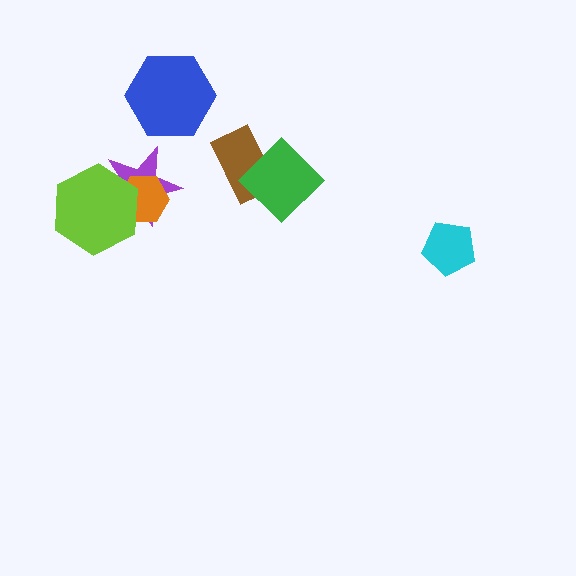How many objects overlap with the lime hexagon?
2 objects overlap with the lime hexagon.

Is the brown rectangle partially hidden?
Yes, it is partially covered by another shape.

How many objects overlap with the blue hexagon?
0 objects overlap with the blue hexagon.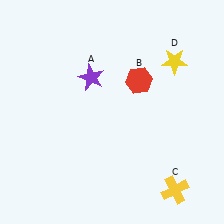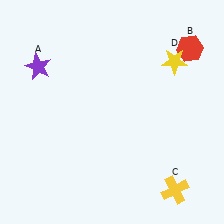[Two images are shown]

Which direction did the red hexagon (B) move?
The red hexagon (B) moved right.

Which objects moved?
The objects that moved are: the purple star (A), the red hexagon (B).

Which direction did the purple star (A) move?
The purple star (A) moved left.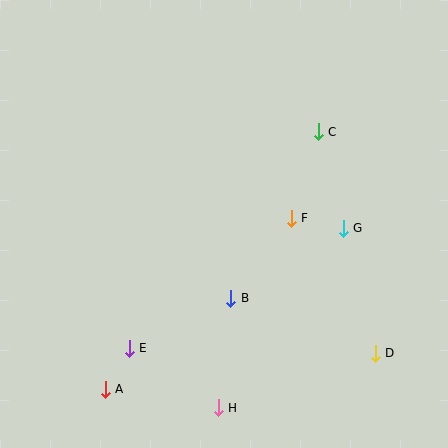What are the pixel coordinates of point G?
Point G is at (343, 228).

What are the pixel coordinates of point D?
Point D is at (375, 353).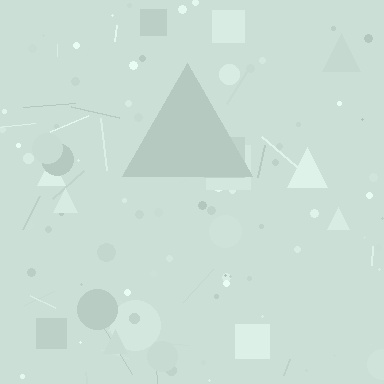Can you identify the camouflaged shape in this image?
The camouflaged shape is a triangle.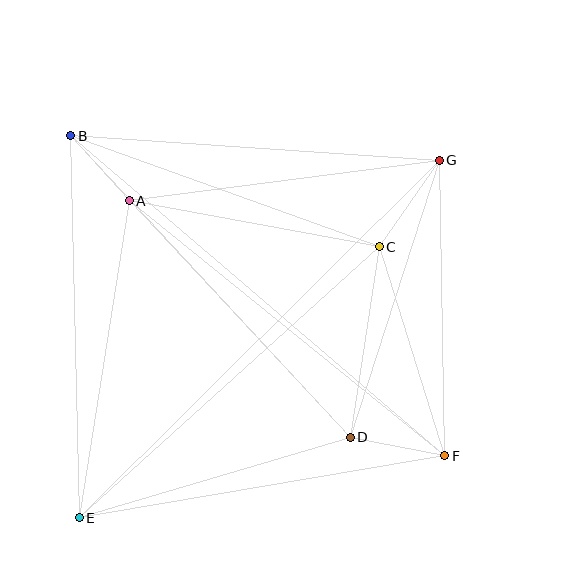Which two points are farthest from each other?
Points E and G are farthest from each other.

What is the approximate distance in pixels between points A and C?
The distance between A and C is approximately 254 pixels.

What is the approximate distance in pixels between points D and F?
The distance between D and F is approximately 96 pixels.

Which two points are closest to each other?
Points A and B are closest to each other.